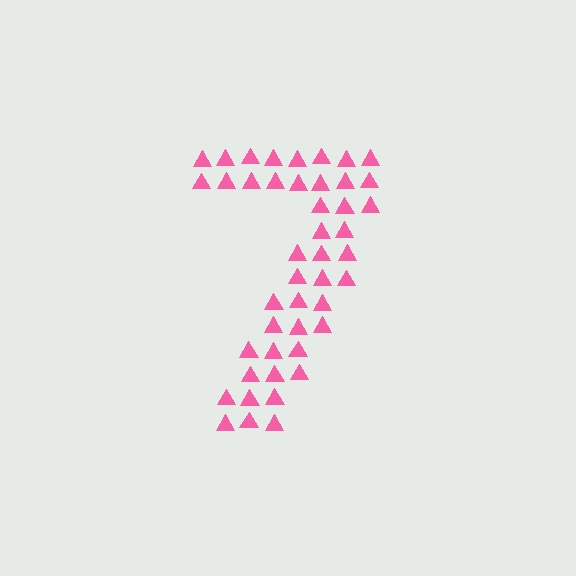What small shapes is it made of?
It is made of small triangles.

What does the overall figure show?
The overall figure shows the digit 7.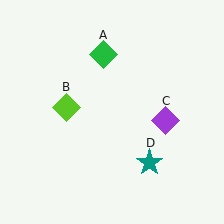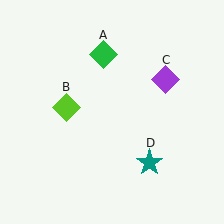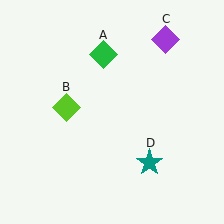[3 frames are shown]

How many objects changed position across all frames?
1 object changed position: purple diamond (object C).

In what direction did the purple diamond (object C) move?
The purple diamond (object C) moved up.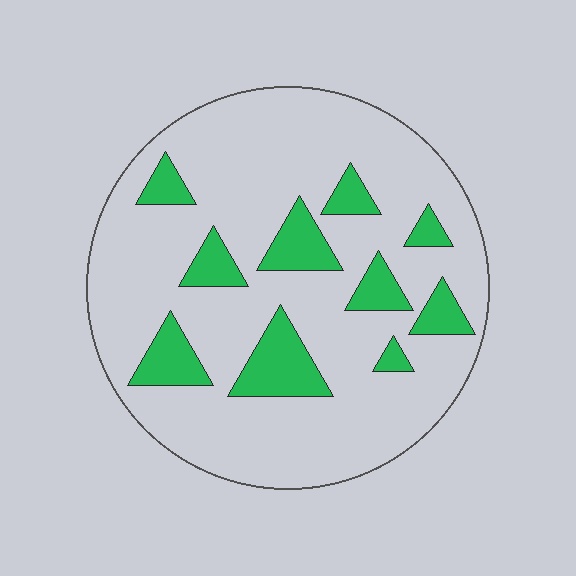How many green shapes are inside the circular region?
10.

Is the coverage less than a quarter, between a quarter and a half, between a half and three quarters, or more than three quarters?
Less than a quarter.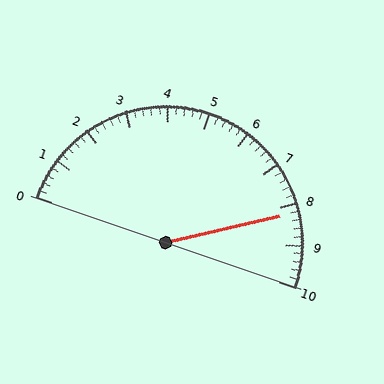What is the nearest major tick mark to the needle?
The nearest major tick mark is 8.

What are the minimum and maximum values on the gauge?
The gauge ranges from 0 to 10.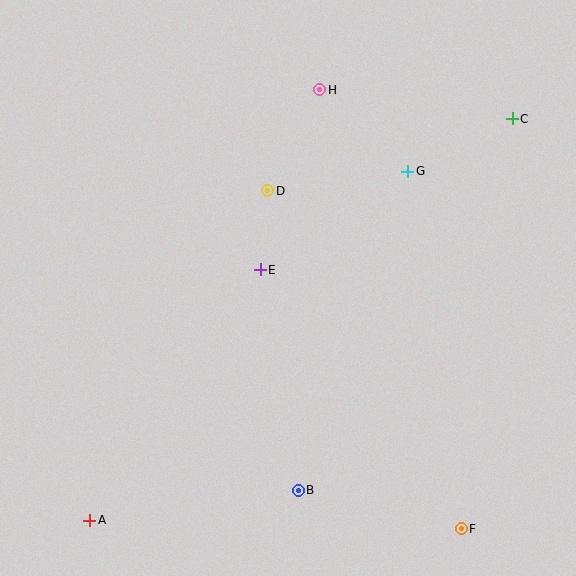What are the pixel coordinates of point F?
Point F is at (461, 529).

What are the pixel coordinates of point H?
Point H is at (320, 90).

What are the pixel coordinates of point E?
Point E is at (260, 270).